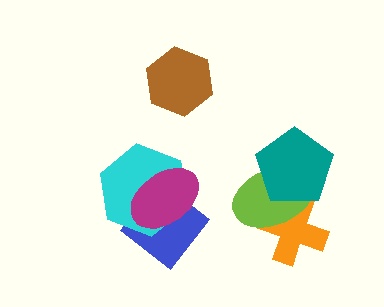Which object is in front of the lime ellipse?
The teal pentagon is in front of the lime ellipse.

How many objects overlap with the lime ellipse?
2 objects overlap with the lime ellipse.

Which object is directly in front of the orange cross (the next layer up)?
The lime ellipse is directly in front of the orange cross.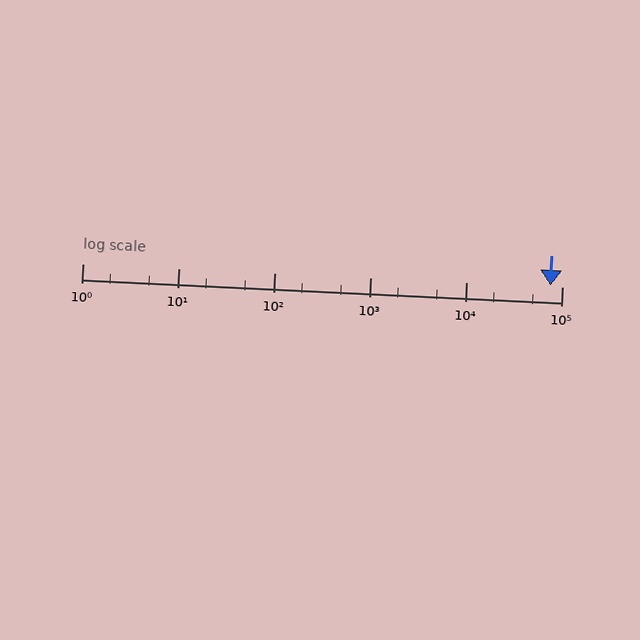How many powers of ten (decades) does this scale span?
The scale spans 5 decades, from 1 to 100000.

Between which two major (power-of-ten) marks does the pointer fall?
The pointer is between 10000 and 100000.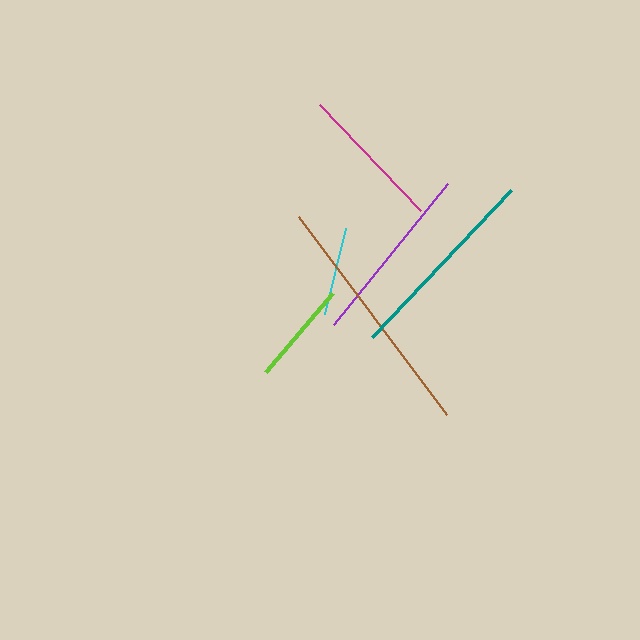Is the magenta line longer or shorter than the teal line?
The teal line is longer than the magenta line.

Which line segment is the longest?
The brown line is the longest at approximately 247 pixels.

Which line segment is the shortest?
The cyan line is the shortest at approximately 88 pixels.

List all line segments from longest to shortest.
From longest to shortest: brown, teal, purple, magenta, lime, cyan.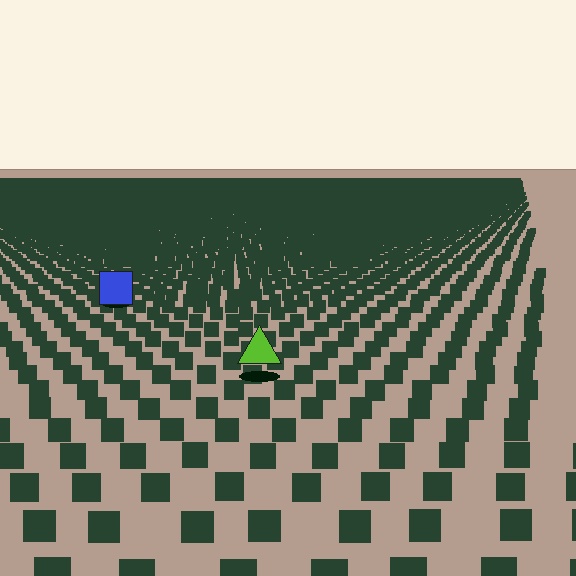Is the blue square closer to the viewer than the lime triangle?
No. The lime triangle is closer — you can tell from the texture gradient: the ground texture is coarser near it.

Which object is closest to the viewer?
The lime triangle is closest. The texture marks near it are larger and more spread out.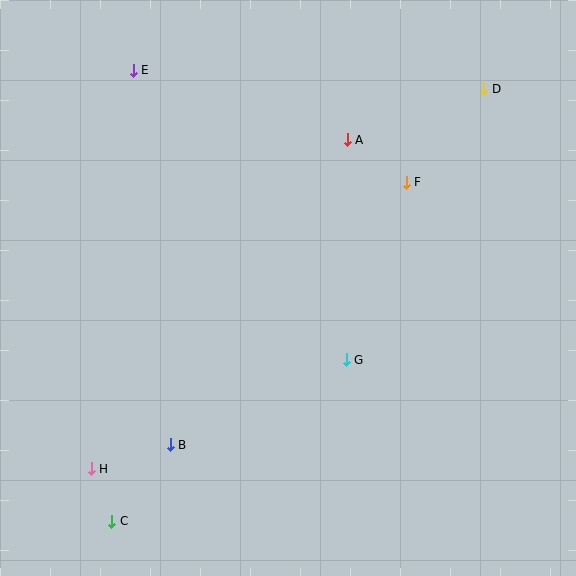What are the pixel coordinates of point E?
Point E is at (133, 70).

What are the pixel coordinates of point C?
Point C is at (112, 521).